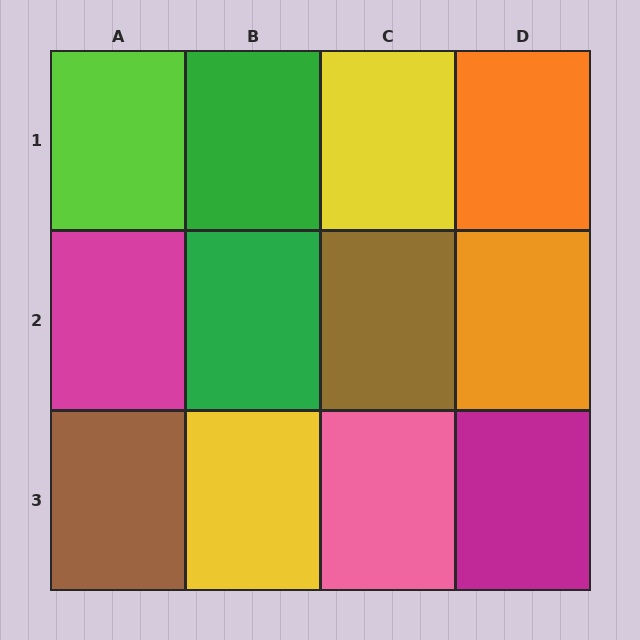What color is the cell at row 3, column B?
Yellow.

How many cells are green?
2 cells are green.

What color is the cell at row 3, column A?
Brown.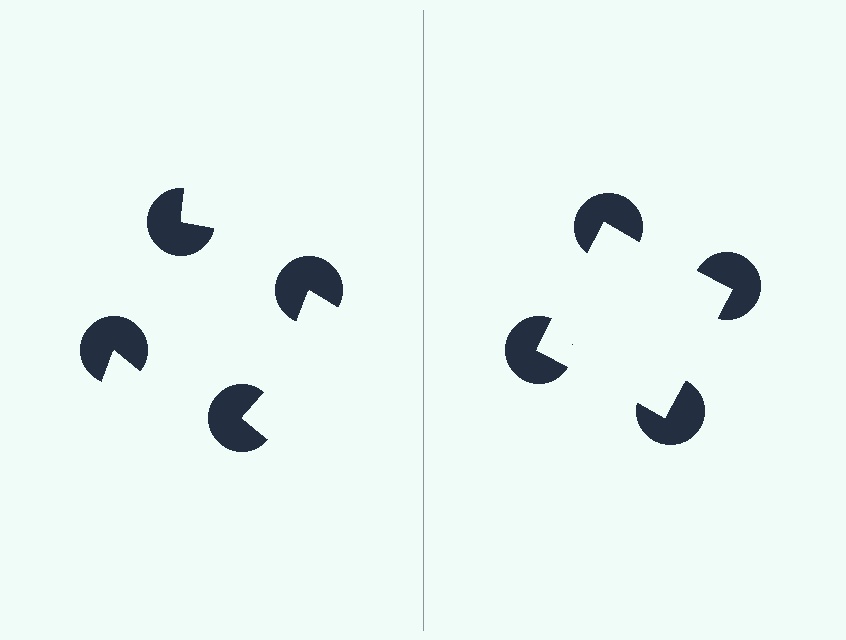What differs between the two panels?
The pac-man discs are positioned identically on both sides; only the wedge orientations differ. On the right they align to a square; on the left they are misaligned.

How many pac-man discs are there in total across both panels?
8 — 4 on each side.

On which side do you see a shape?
An illusory square appears on the right side. On the left side the wedge cuts are rotated, so no coherent shape forms.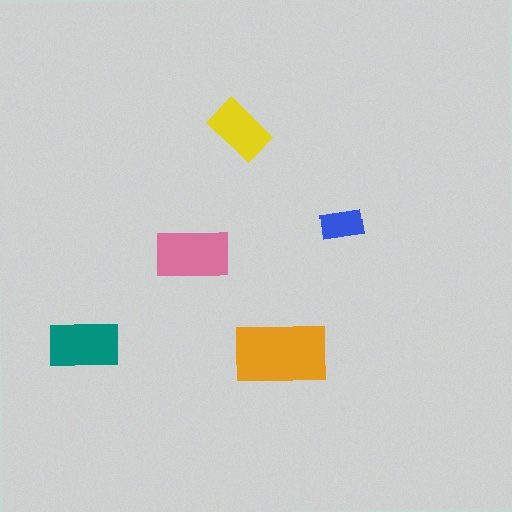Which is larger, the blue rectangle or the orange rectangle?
The orange one.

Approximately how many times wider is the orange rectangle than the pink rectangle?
About 1.5 times wider.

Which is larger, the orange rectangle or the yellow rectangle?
The orange one.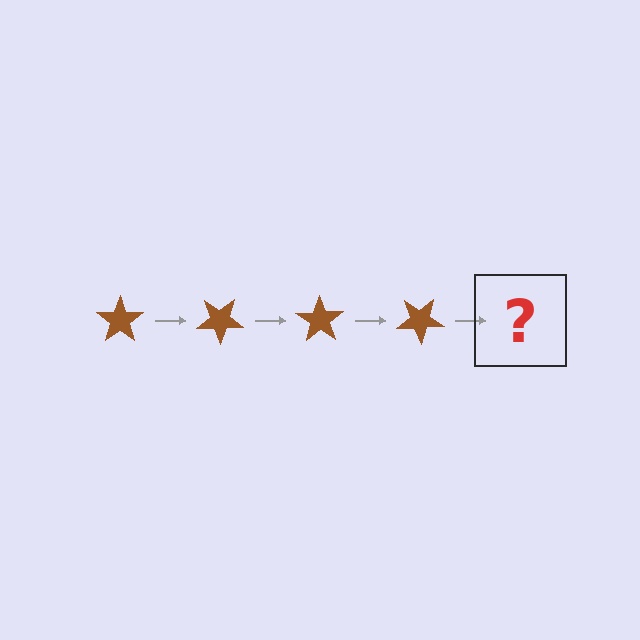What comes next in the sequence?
The next element should be a brown star rotated 140 degrees.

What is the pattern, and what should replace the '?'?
The pattern is that the star rotates 35 degrees each step. The '?' should be a brown star rotated 140 degrees.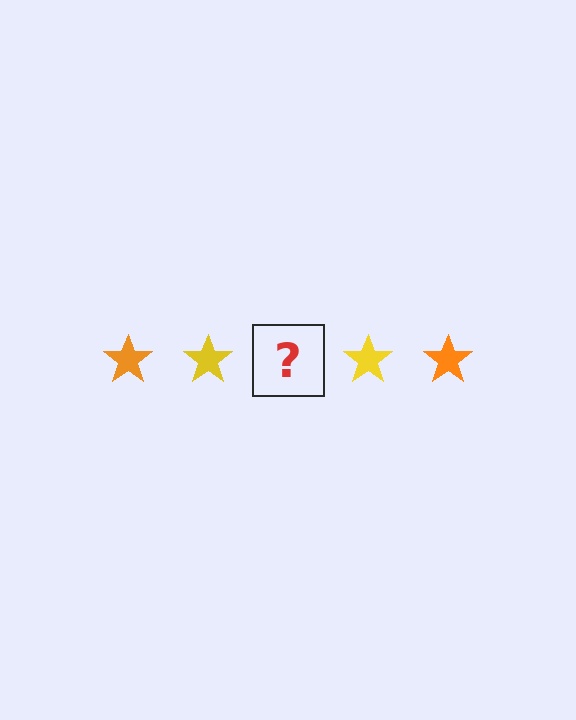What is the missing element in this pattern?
The missing element is an orange star.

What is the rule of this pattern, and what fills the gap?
The rule is that the pattern cycles through orange, yellow stars. The gap should be filled with an orange star.